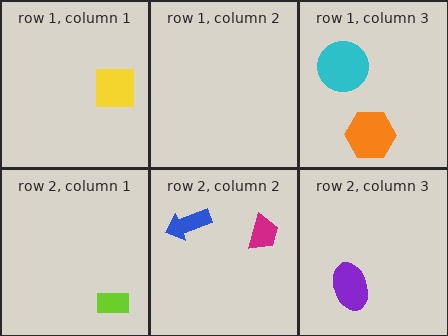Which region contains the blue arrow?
The row 2, column 2 region.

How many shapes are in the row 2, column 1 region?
1.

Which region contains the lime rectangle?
The row 2, column 1 region.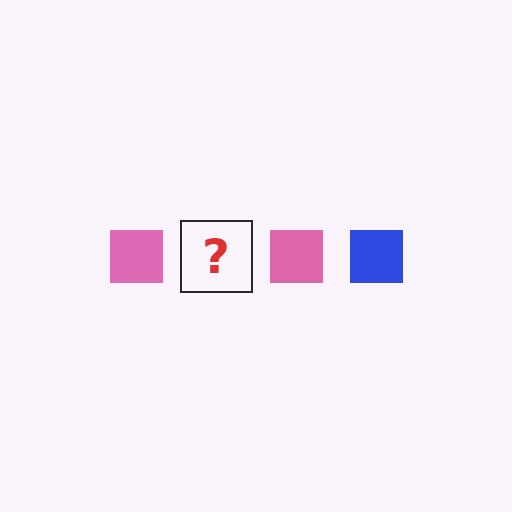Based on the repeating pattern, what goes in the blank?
The blank should be a blue square.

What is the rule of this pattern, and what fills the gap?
The rule is that the pattern cycles through pink, blue squares. The gap should be filled with a blue square.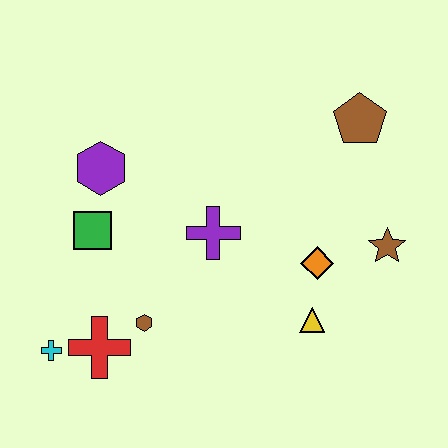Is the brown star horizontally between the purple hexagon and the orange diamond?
No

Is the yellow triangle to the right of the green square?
Yes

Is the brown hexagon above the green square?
No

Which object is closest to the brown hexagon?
The red cross is closest to the brown hexagon.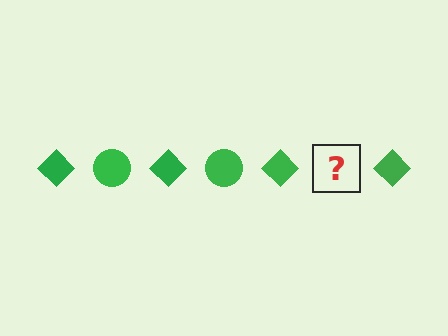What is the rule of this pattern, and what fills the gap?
The rule is that the pattern cycles through diamond, circle shapes in green. The gap should be filled with a green circle.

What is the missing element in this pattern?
The missing element is a green circle.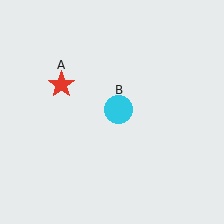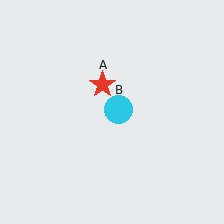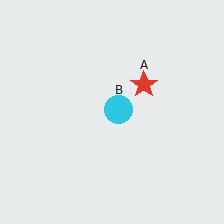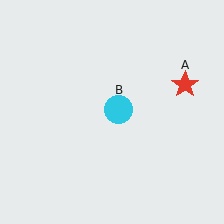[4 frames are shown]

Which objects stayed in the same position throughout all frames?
Cyan circle (object B) remained stationary.